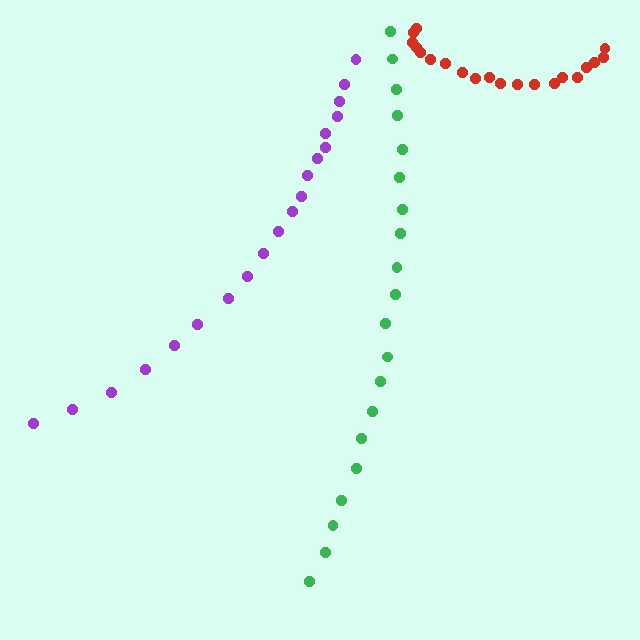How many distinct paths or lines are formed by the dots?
There are 3 distinct paths.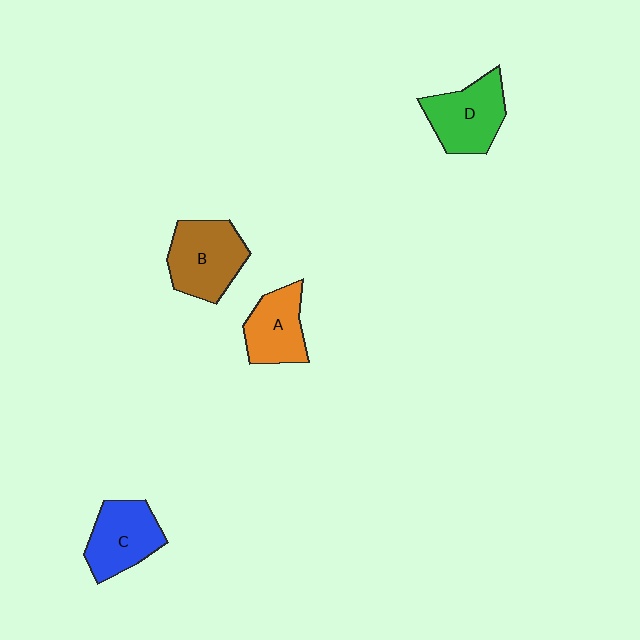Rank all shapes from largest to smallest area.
From largest to smallest: B (brown), D (green), C (blue), A (orange).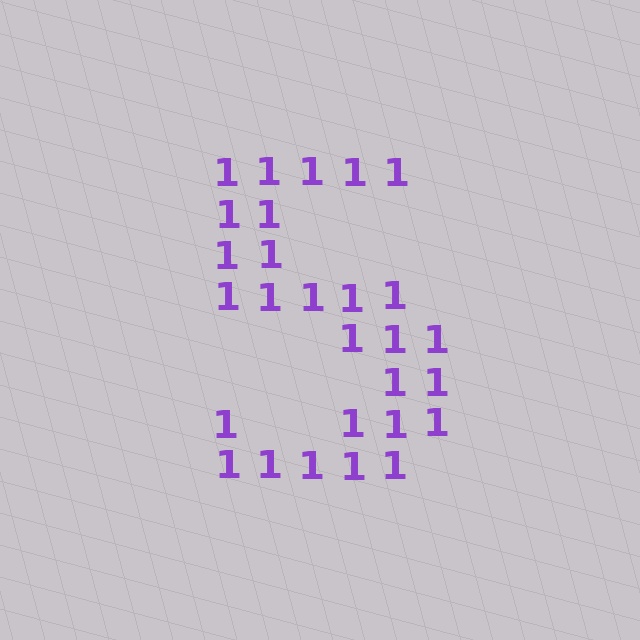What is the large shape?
The large shape is the digit 5.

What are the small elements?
The small elements are digit 1's.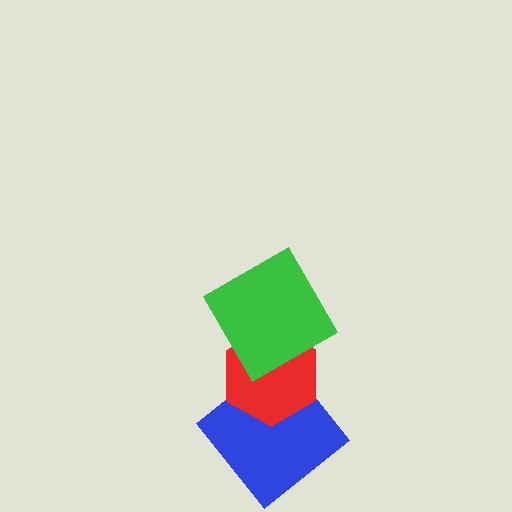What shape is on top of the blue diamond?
The red hexagon is on top of the blue diamond.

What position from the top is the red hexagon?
The red hexagon is 2nd from the top.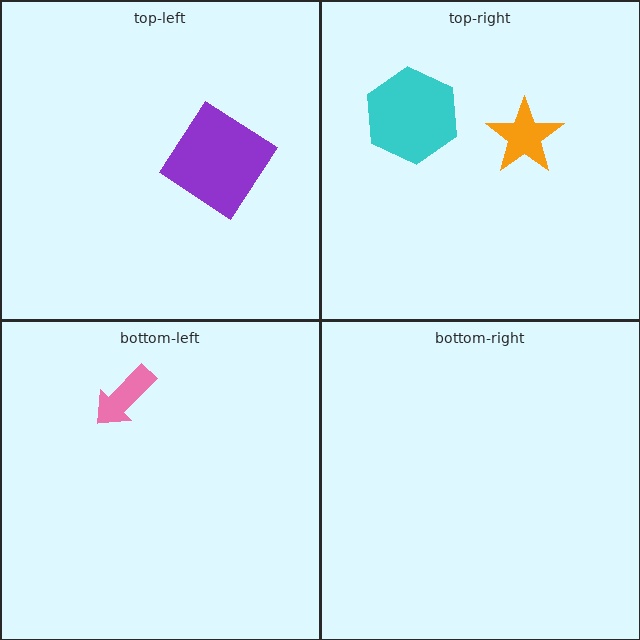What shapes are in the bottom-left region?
The pink arrow.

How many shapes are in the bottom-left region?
1.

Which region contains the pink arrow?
The bottom-left region.